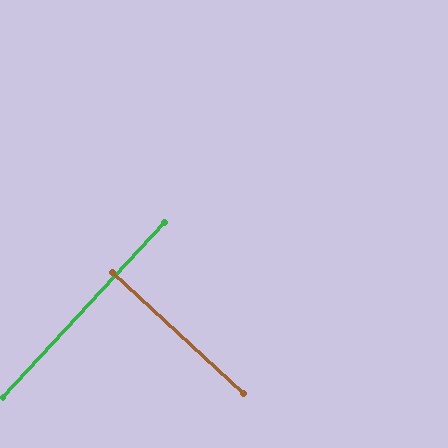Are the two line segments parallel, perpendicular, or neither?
Perpendicular — they meet at approximately 90°.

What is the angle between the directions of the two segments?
Approximately 90 degrees.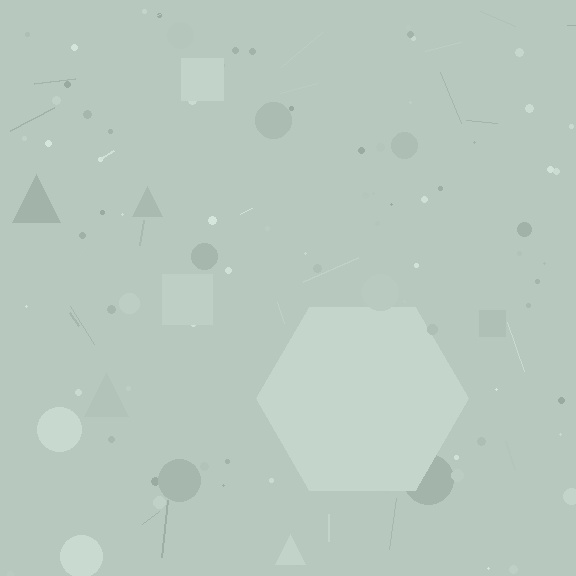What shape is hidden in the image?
A hexagon is hidden in the image.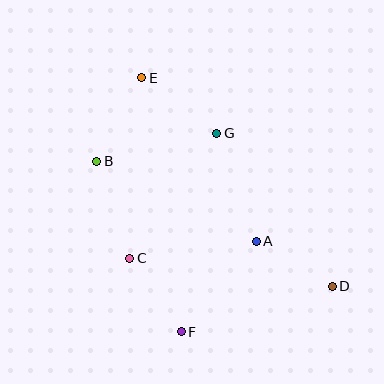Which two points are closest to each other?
Points A and D are closest to each other.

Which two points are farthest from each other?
Points D and E are farthest from each other.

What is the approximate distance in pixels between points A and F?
The distance between A and F is approximately 118 pixels.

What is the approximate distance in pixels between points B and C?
The distance between B and C is approximately 102 pixels.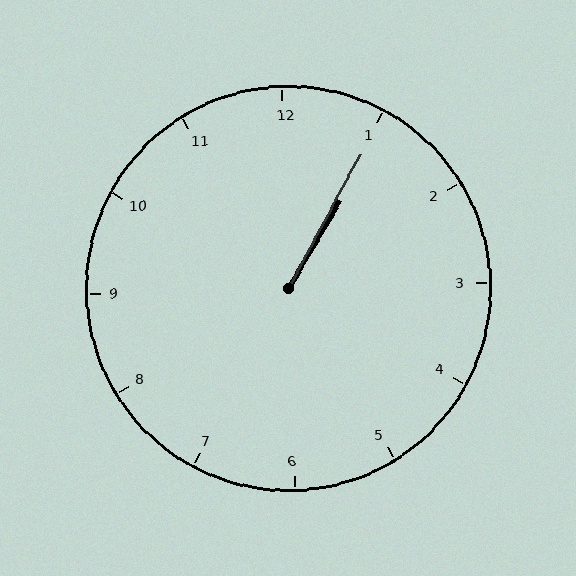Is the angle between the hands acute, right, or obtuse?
It is acute.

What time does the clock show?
1:05.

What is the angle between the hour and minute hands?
Approximately 2 degrees.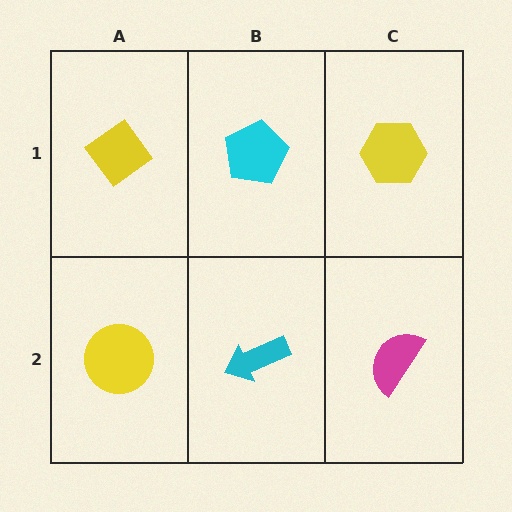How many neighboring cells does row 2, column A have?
2.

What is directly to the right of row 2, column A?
A cyan arrow.